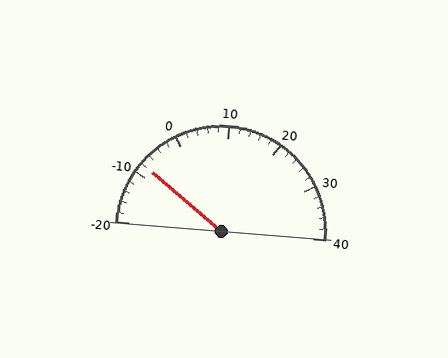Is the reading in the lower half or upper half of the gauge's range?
The reading is in the lower half of the range (-20 to 40).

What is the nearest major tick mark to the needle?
The nearest major tick mark is -10.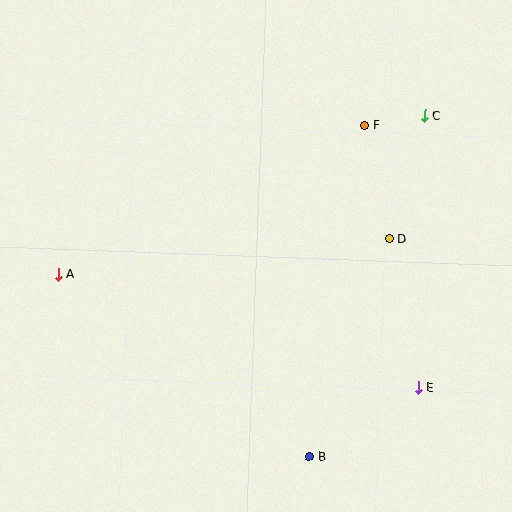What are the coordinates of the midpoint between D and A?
The midpoint between D and A is at (224, 256).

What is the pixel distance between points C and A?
The distance between C and A is 399 pixels.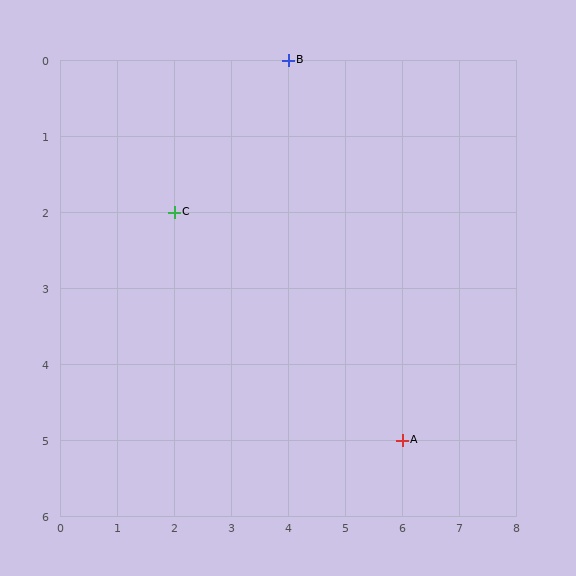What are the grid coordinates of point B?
Point B is at grid coordinates (4, 0).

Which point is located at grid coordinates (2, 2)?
Point C is at (2, 2).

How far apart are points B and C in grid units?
Points B and C are 2 columns and 2 rows apart (about 2.8 grid units diagonally).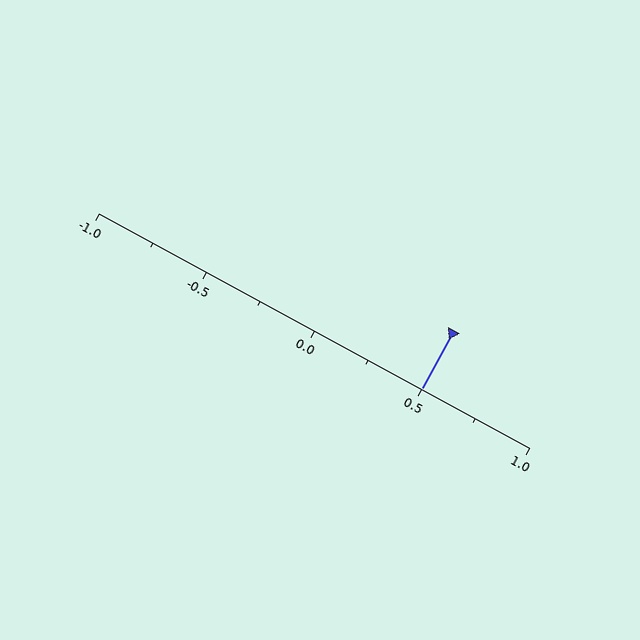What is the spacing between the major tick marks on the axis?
The major ticks are spaced 0.5 apart.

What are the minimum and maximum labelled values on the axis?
The axis runs from -1.0 to 1.0.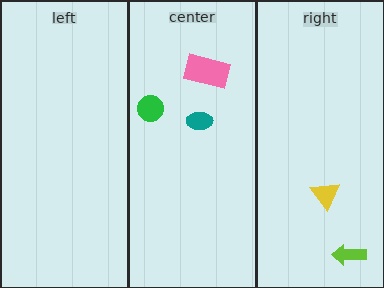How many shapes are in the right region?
2.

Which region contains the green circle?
The center region.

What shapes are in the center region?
The green circle, the teal ellipse, the pink rectangle.